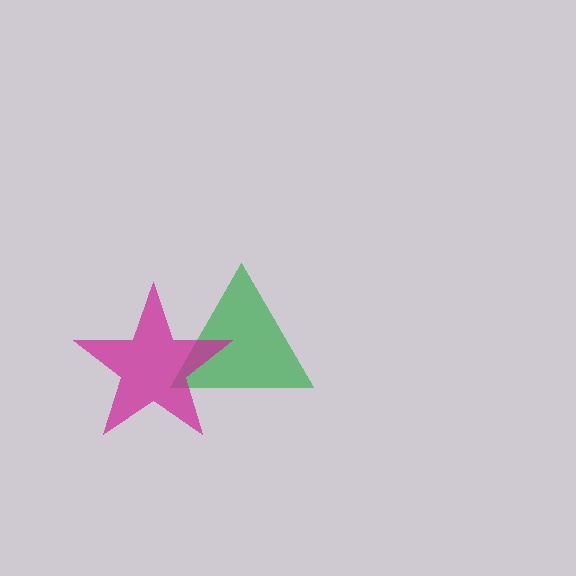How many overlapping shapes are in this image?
There are 2 overlapping shapes in the image.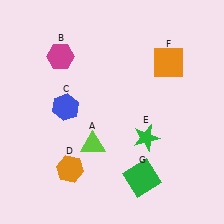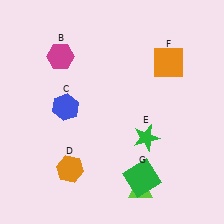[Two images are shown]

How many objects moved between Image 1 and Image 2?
1 object moved between the two images.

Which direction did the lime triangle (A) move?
The lime triangle (A) moved right.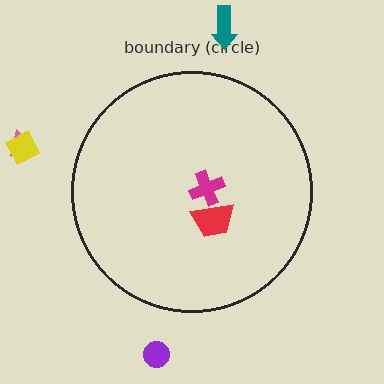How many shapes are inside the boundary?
2 inside, 4 outside.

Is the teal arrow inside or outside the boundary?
Outside.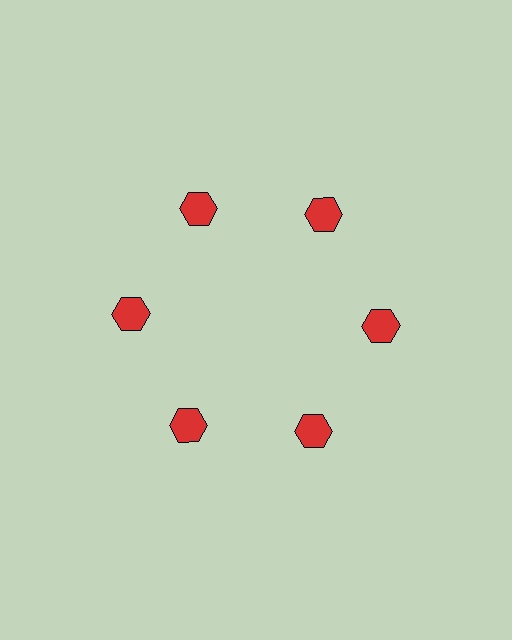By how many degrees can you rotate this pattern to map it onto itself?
The pattern maps onto itself every 60 degrees of rotation.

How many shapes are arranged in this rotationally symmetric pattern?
There are 6 shapes, arranged in 6 groups of 1.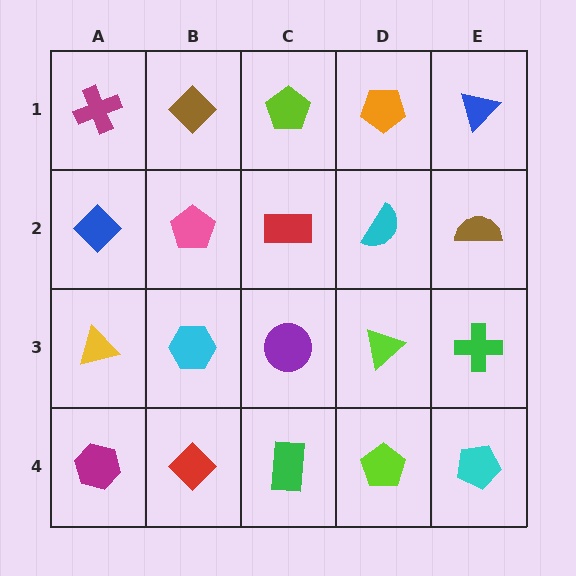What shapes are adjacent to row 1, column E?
A brown semicircle (row 2, column E), an orange pentagon (row 1, column D).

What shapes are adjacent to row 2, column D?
An orange pentagon (row 1, column D), a lime triangle (row 3, column D), a red rectangle (row 2, column C), a brown semicircle (row 2, column E).